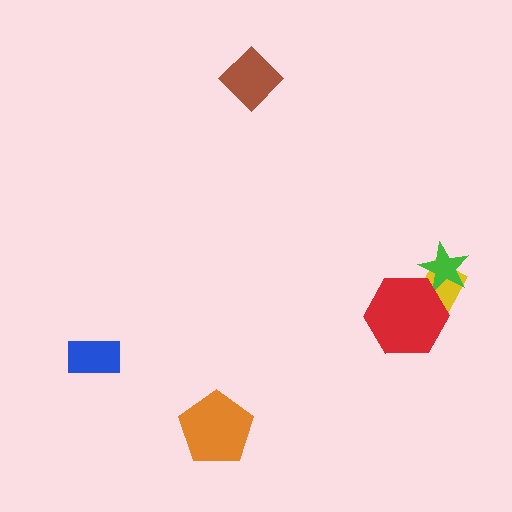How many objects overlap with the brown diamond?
0 objects overlap with the brown diamond.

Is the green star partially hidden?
Yes, it is partially covered by another shape.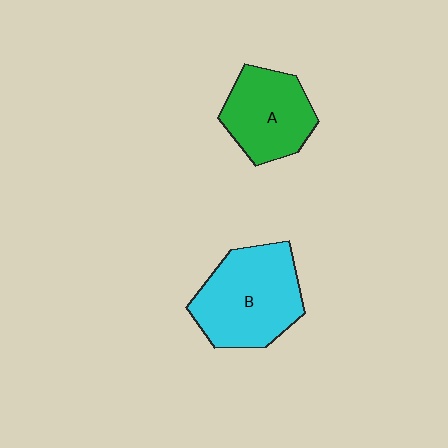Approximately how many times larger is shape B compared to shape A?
Approximately 1.3 times.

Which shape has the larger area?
Shape B (cyan).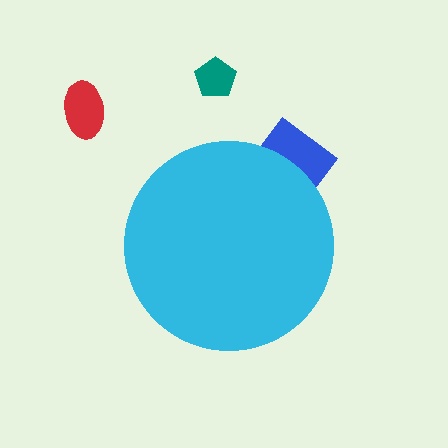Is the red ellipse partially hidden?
No, the red ellipse is fully visible.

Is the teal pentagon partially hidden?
No, the teal pentagon is fully visible.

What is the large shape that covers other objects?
A cyan circle.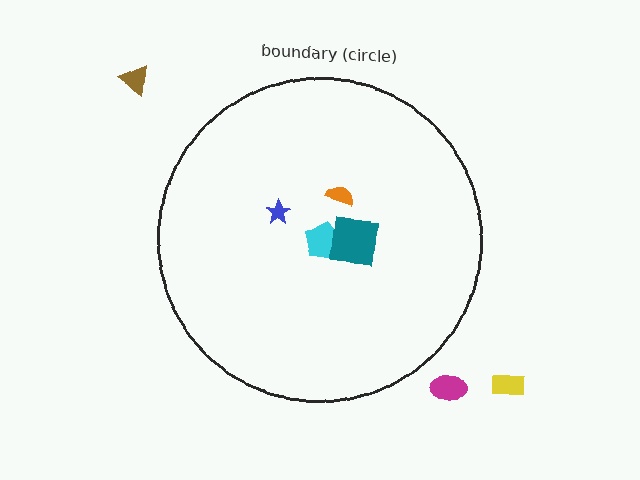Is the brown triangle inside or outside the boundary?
Outside.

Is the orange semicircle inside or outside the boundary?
Inside.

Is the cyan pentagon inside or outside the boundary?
Inside.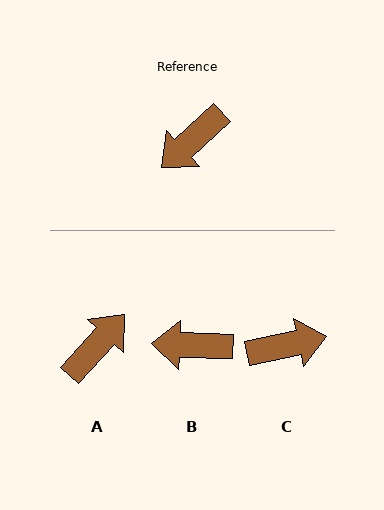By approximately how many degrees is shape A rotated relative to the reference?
Approximately 175 degrees clockwise.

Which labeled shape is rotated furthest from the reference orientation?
A, about 175 degrees away.